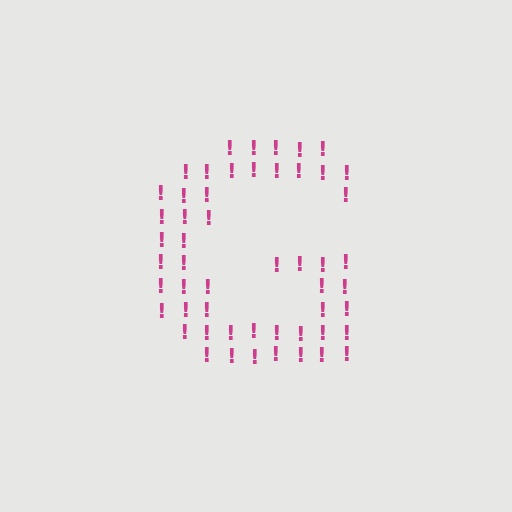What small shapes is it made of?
It is made of small exclamation marks.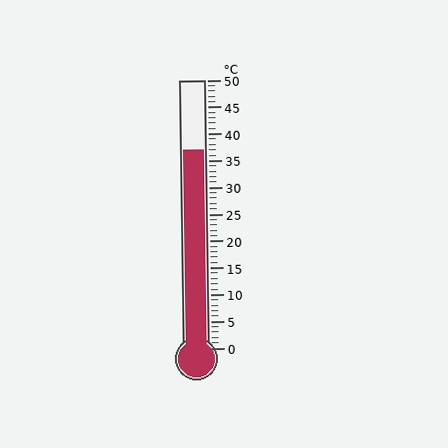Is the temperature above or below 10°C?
The temperature is above 10°C.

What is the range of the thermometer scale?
The thermometer scale ranges from 0°C to 50°C.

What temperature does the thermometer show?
The thermometer shows approximately 37°C.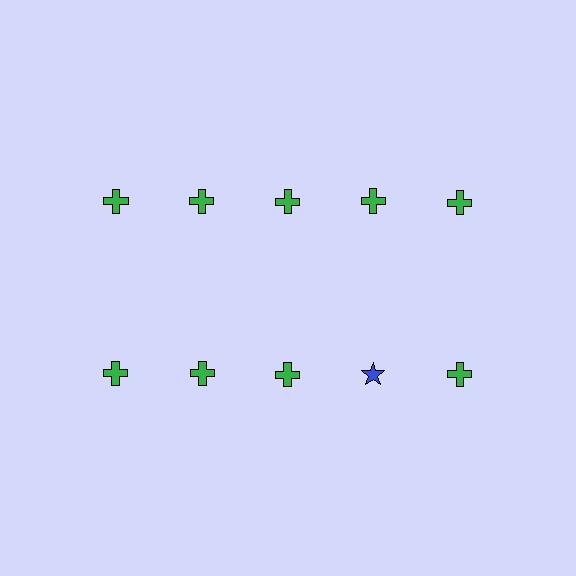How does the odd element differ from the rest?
It differs in both color (blue instead of green) and shape (star instead of cross).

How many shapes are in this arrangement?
There are 10 shapes arranged in a grid pattern.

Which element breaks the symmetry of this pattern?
The blue star in the second row, second from right column breaks the symmetry. All other shapes are green crosses.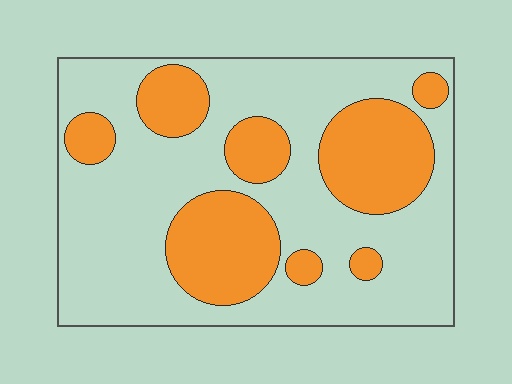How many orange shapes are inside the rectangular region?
8.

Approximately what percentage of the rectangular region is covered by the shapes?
Approximately 30%.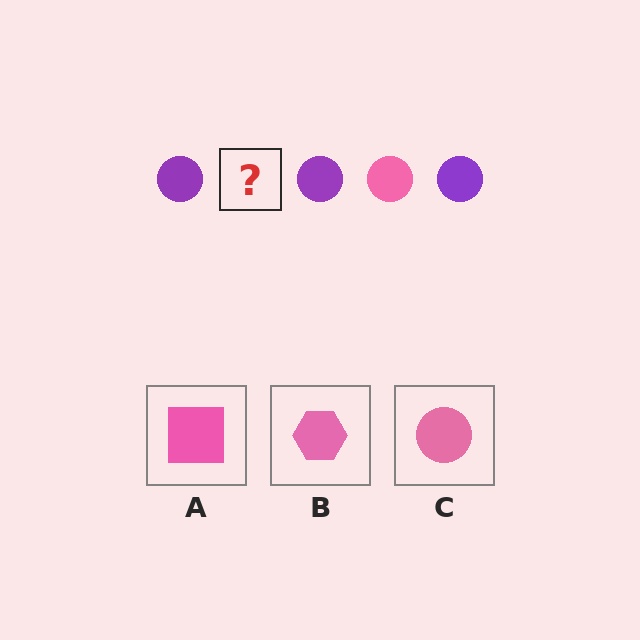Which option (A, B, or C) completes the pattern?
C.